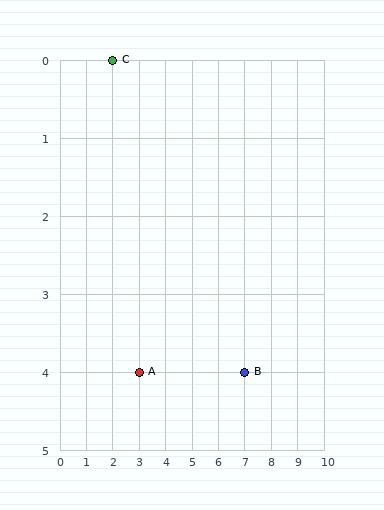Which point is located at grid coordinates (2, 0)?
Point C is at (2, 0).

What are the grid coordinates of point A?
Point A is at grid coordinates (3, 4).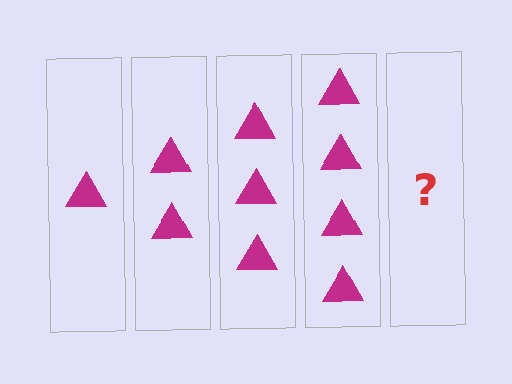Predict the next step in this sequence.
The next step is 5 triangles.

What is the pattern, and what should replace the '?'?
The pattern is that each step adds one more triangle. The '?' should be 5 triangles.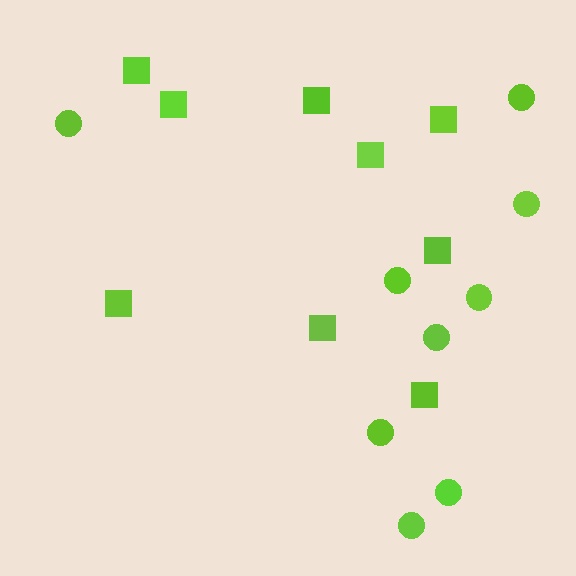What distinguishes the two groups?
There are 2 groups: one group of squares (9) and one group of circles (9).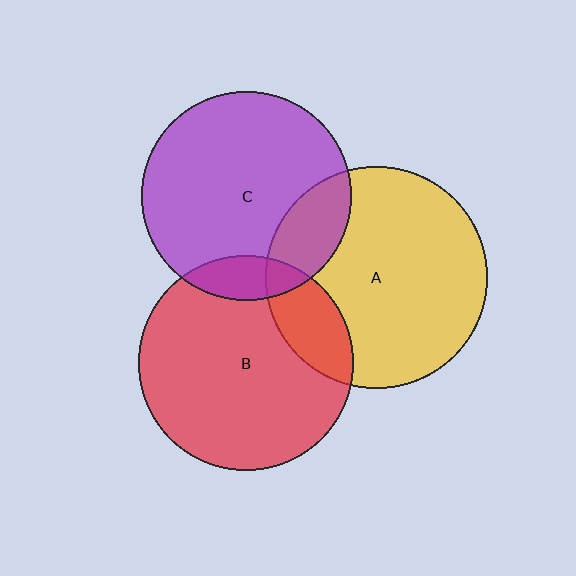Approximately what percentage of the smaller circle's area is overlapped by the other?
Approximately 20%.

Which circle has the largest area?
Circle A (yellow).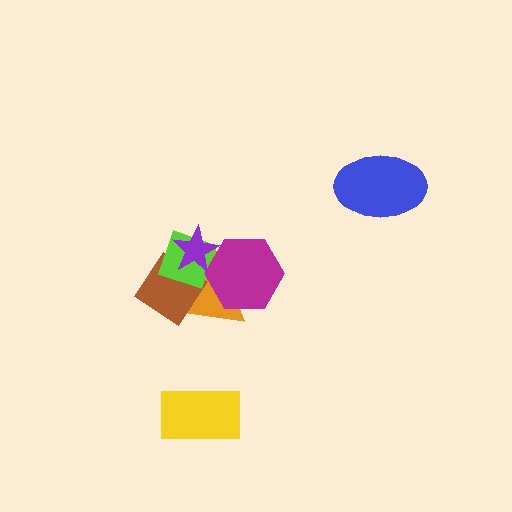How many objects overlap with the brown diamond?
3 objects overlap with the brown diamond.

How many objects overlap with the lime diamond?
4 objects overlap with the lime diamond.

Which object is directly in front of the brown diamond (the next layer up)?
The lime diamond is directly in front of the brown diamond.